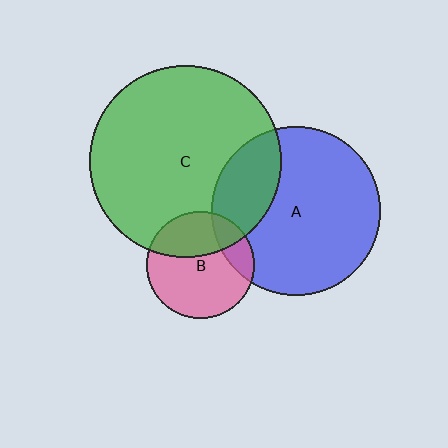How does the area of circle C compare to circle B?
Approximately 3.2 times.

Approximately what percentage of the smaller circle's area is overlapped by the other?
Approximately 25%.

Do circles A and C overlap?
Yes.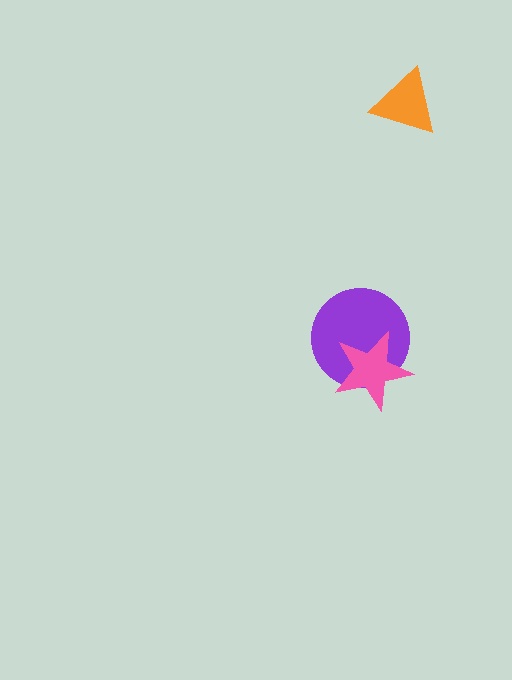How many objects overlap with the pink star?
1 object overlaps with the pink star.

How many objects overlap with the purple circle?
1 object overlaps with the purple circle.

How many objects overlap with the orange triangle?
0 objects overlap with the orange triangle.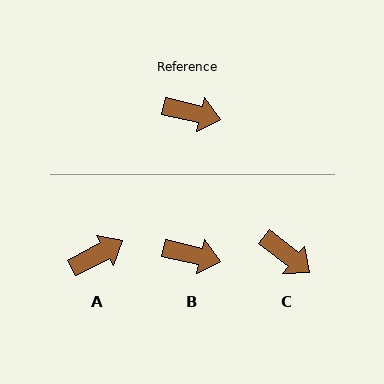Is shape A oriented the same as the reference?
No, it is off by about 42 degrees.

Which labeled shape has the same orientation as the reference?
B.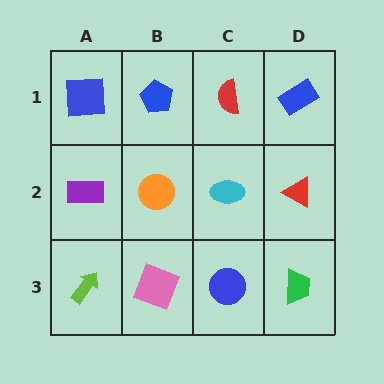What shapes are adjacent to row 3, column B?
An orange circle (row 2, column B), a lime arrow (row 3, column A), a blue circle (row 3, column C).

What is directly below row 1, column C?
A cyan ellipse.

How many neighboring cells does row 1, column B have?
3.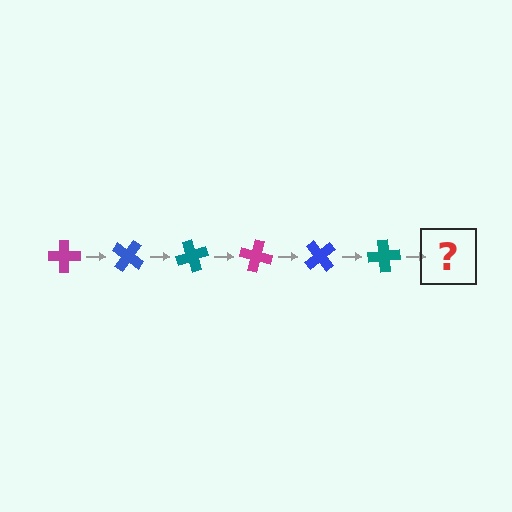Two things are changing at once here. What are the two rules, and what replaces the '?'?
The two rules are that it rotates 35 degrees each step and the color cycles through magenta, blue, and teal. The '?' should be a magenta cross, rotated 210 degrees from the start.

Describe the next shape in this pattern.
It should be a magenta cross, rotated 210 degrees from the start.